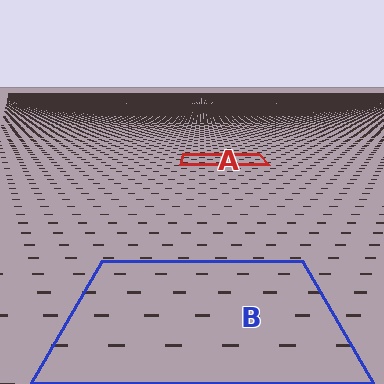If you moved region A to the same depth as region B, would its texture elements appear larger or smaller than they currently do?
They would appear larger. At a closer depth, the same texture elements are projected at a bigger on-screen size.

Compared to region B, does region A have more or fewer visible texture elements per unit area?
Region A has more texture elements per unit area — they are packed more densely because it is farther away.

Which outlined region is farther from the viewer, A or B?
Region A is farther from the viewer — the texture elements inside it appear smaller and more densely packed.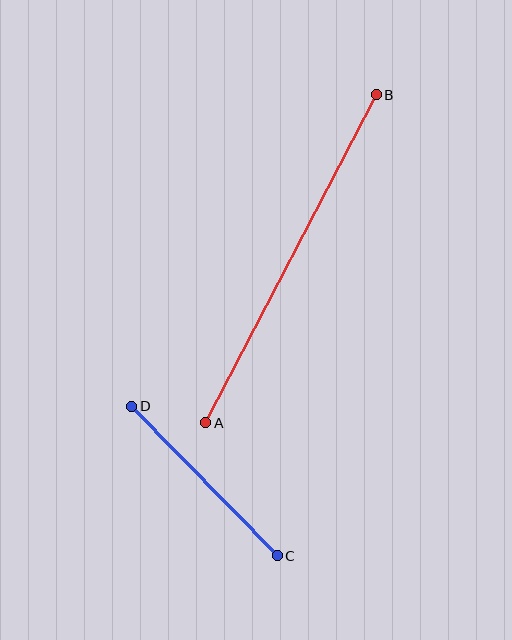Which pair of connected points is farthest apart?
Points A and B are farthest apart.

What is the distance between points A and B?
The distance is approximately 369 pixels.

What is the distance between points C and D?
The distance is approximately 208 pixels.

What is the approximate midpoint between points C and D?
The midpoint is at approximately (204, 481) pixels.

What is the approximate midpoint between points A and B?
The midpoint is at approximately (291, 259) pixels.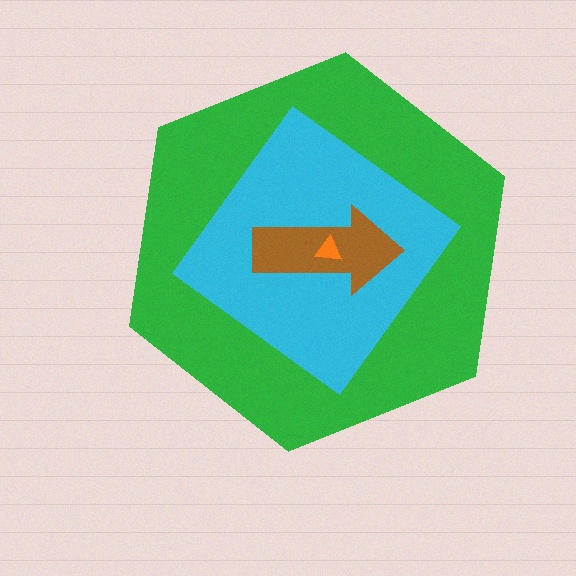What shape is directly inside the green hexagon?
The cyan diamond.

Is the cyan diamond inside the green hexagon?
Yes.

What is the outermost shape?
The green hexagon.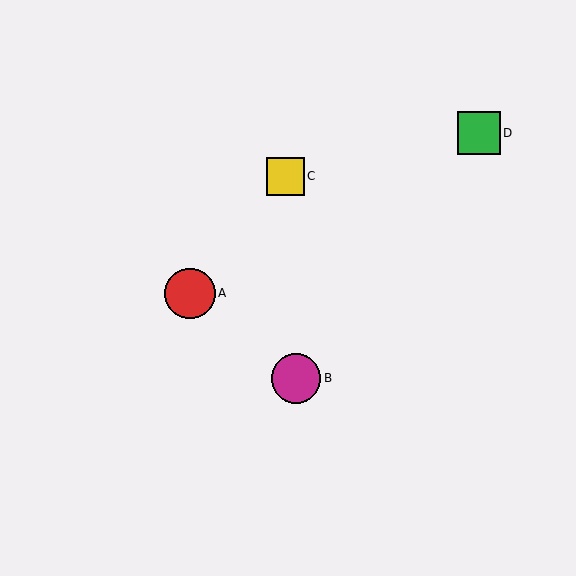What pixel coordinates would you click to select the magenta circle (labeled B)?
Click at (296, 378) to select the magenta circle B.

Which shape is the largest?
The red circle (labeled A) is the largest.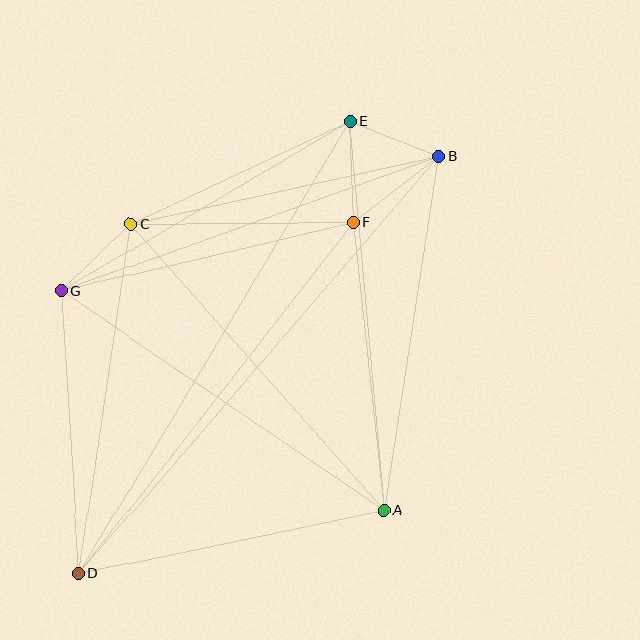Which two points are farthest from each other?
Points B and D are farthest from each other.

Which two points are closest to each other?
Points B and E are closest to each other.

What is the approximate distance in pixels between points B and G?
The distance between B and G is approximately 401 pixels.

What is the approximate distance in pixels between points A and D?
The distance between A and D is approximately 312 pixels.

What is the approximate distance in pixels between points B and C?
The distance between B and C is approximately 315 pixels.